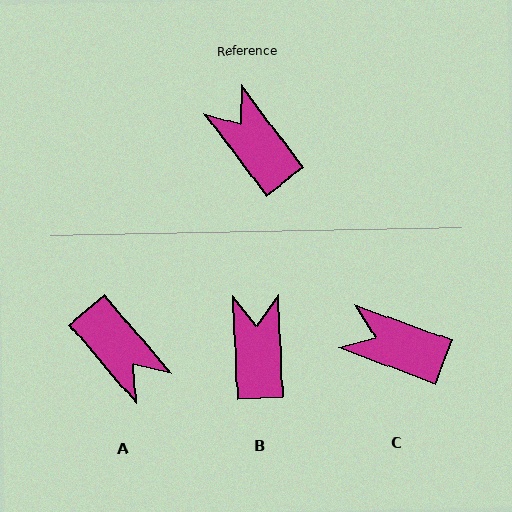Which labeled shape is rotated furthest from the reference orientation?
A, about 177 degrees away.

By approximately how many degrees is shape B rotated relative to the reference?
Approximately 34 degrees clockwise.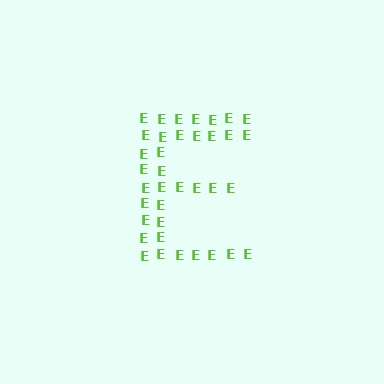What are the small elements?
The small elements are letter E's.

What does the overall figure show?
The overall figure shows the letter E.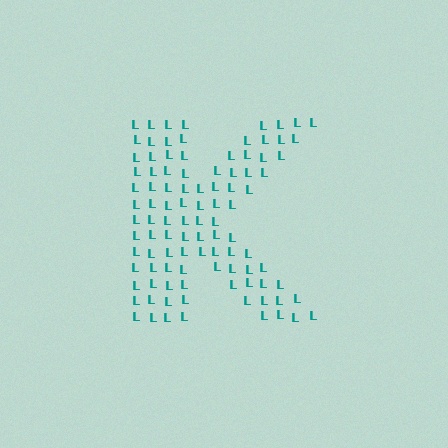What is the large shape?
The large shape is the letter K.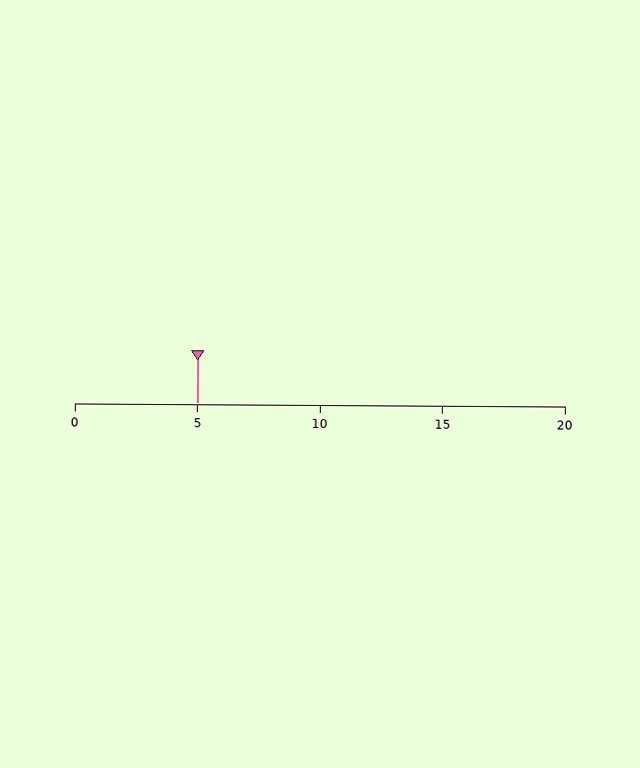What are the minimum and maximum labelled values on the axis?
The axis runs from 0 to 20.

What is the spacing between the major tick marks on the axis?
The major ticks are spaced 5 apart.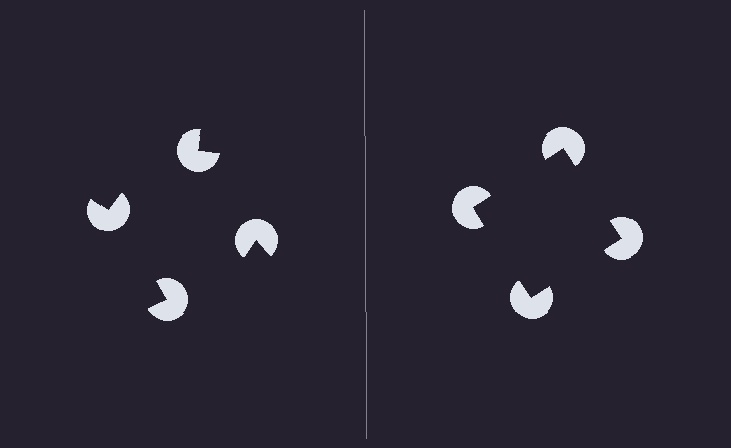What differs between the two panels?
The pac-man discs are positioned identically on both sides; only the wedge orientations differ. On the right they align to a square; on the left they are misaligned.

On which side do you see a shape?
An illusory square appears on the right side. On the left side the wedge cuts are rotated, so no coherent shape forms.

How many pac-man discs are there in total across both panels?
8 — 4 on each side.